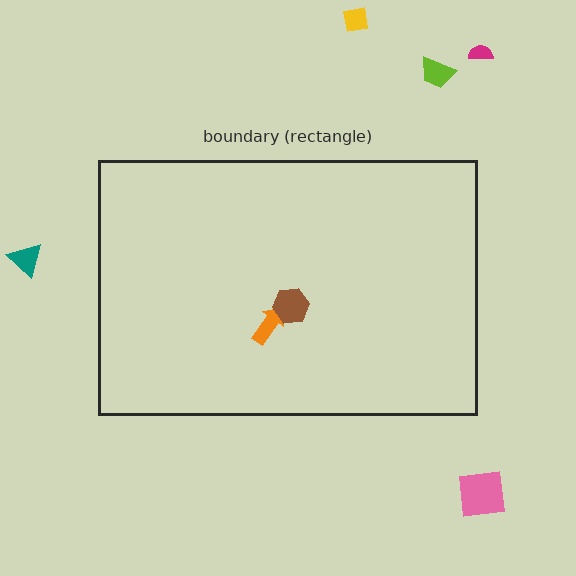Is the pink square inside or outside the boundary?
Outside.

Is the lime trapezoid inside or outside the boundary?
Outside.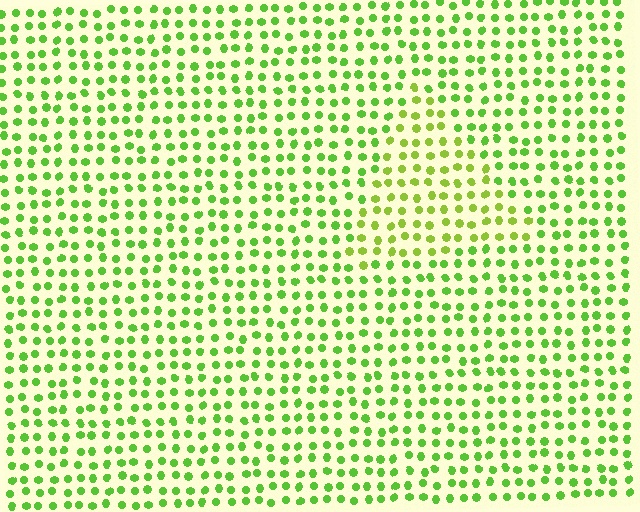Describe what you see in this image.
The image is filled with small lime elements in a uniform arrangement. A triangle-shaped region is visible where the elements are tinted to a slightly different hue, forming a subtle color boundary.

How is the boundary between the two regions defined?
The boundary is defined purely by a slight shift in hue (about 23 degrees). Spacing, size, and orientation are identical on both sides.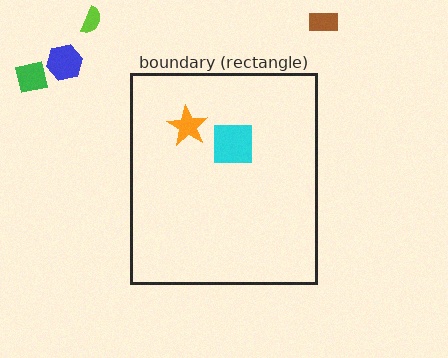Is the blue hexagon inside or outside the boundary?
Outside.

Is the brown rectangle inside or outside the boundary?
Outside.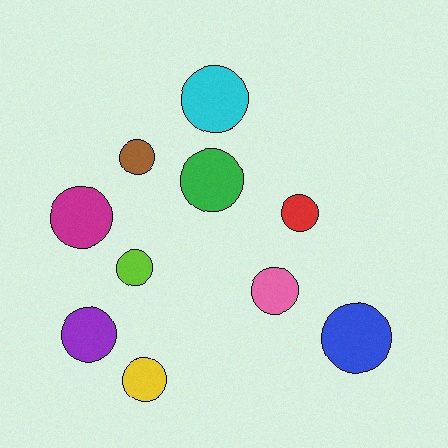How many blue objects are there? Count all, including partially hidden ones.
There is 1 blue object.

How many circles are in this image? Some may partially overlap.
There are 10 circles.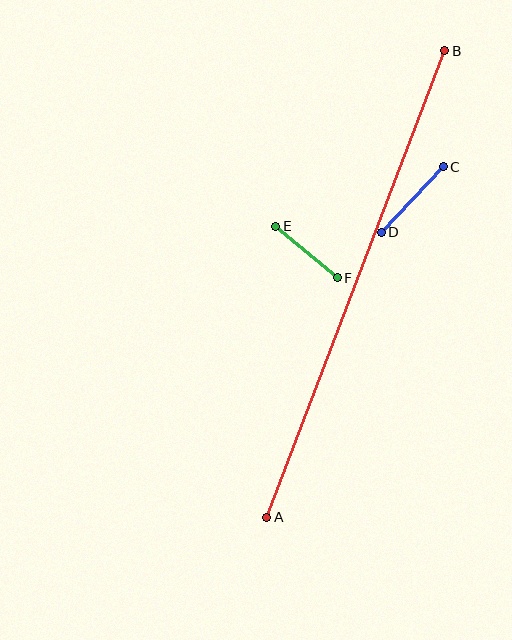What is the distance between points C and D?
The distance is approximately 90 pixels.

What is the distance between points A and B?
The distance is approximately 499 pixels.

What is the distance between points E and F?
The distance is approximately 80 pixels.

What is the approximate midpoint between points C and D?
The midpoint is at approximately (412, 199) pixels.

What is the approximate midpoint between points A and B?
The midpoint is at approximately (356, 284) pixels.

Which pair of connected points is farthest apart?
Points A and B are farthest apart.